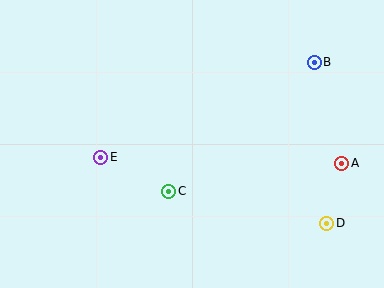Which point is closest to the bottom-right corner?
Point D is closest to the bottom-right corner.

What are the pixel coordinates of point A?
Point A is at (342, 163).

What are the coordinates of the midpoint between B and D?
The midpoint between B and D is at (321, 143).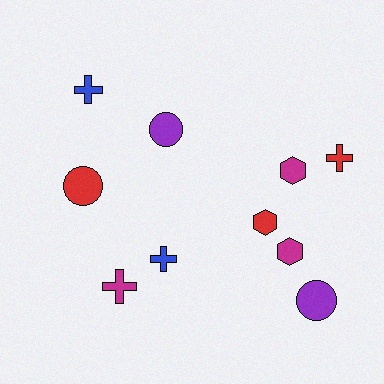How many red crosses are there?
There is 1 red cross.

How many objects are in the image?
There are 10 objects.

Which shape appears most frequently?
Cross, with 4 objects.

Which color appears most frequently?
Red, with 3 objects.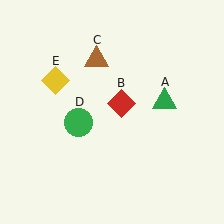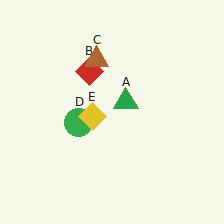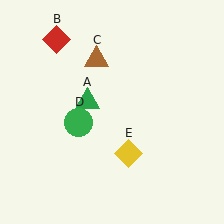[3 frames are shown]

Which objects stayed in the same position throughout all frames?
Brown triangle (object C) and green circle (object D) remained stationary.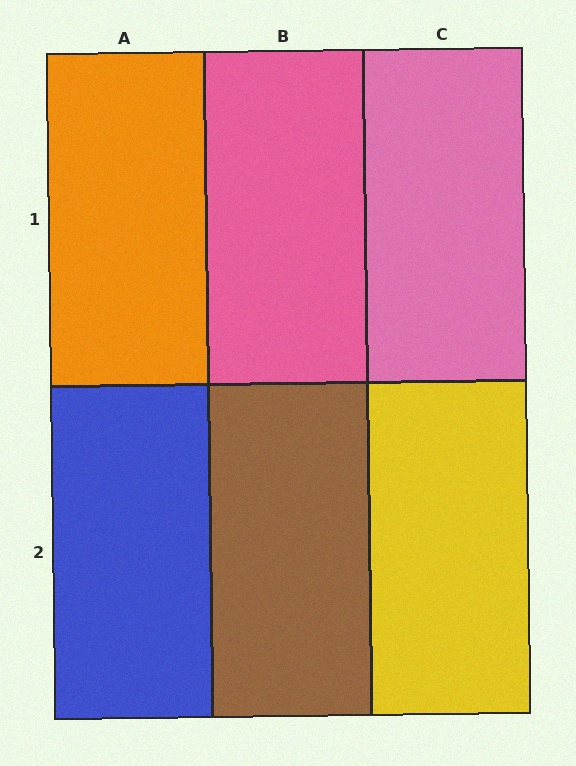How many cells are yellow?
1 cell is yellow.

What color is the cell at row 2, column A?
Blue.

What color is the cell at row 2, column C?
Yellow.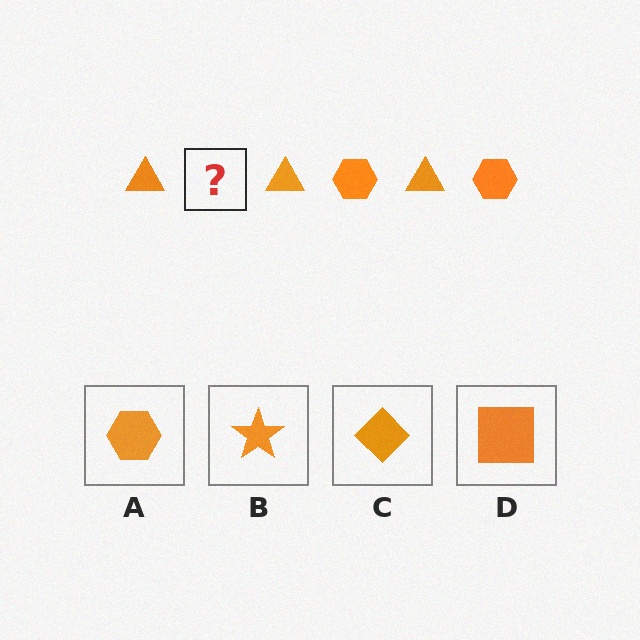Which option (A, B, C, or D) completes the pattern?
A.